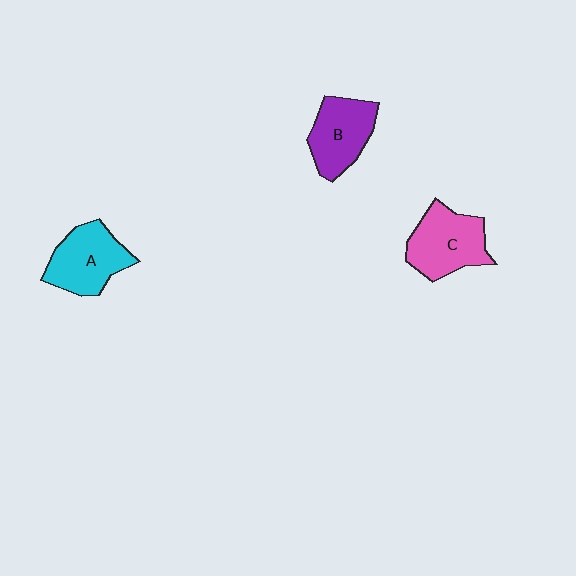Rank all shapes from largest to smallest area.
From largest to smallest: C (pink), A (cyan), B (purple).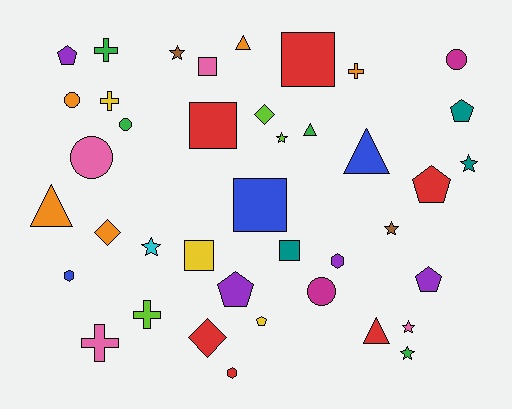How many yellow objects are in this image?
There are 3 yellow objects.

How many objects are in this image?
There are 40 objects.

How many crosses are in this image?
There are 5 crosses.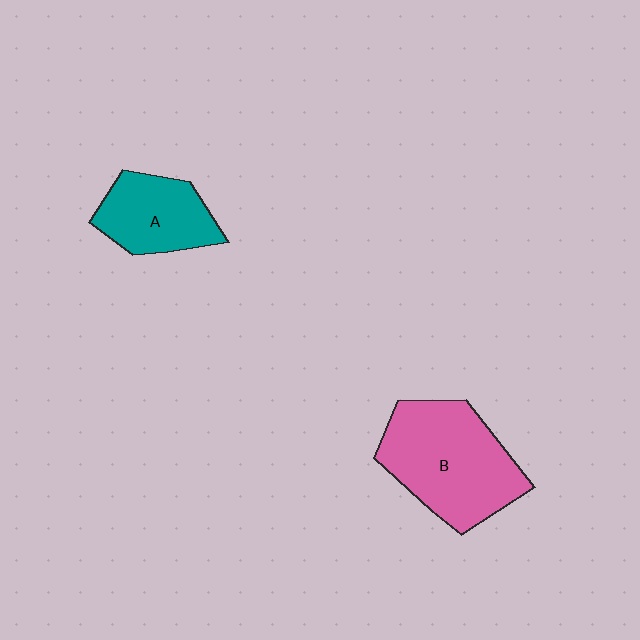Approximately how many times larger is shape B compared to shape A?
Approximately 1.7 times.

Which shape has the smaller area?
Shape A (teal).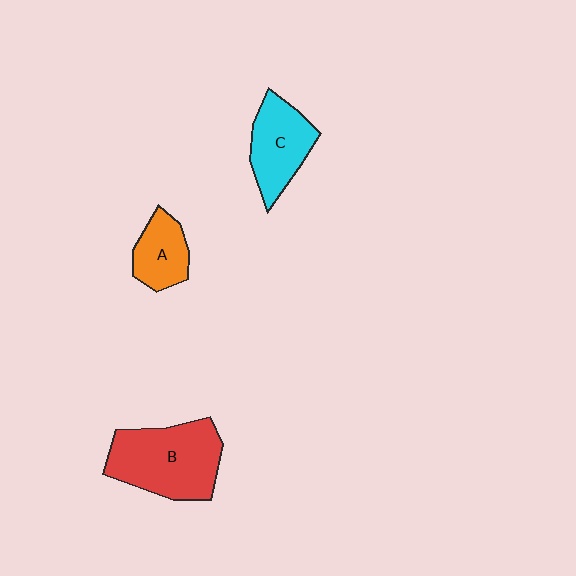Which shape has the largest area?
Shape B (red).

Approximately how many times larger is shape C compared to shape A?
Approximately 1.4 times.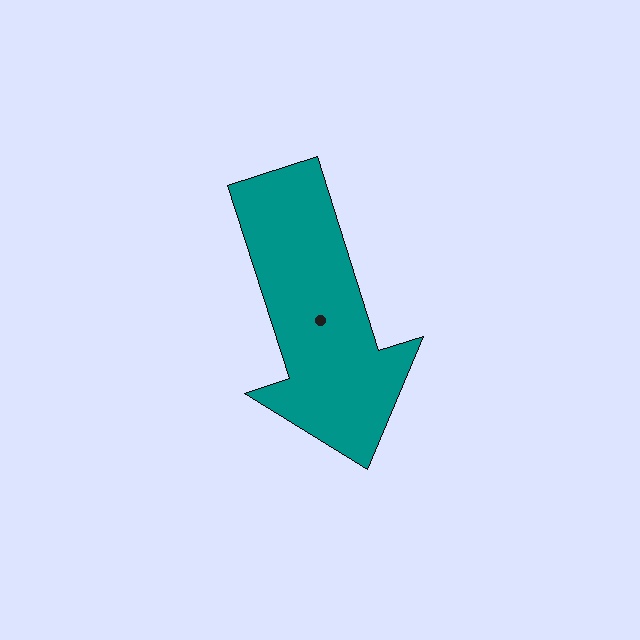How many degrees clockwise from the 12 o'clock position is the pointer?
Approximately 162 degrees.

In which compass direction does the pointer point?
South.